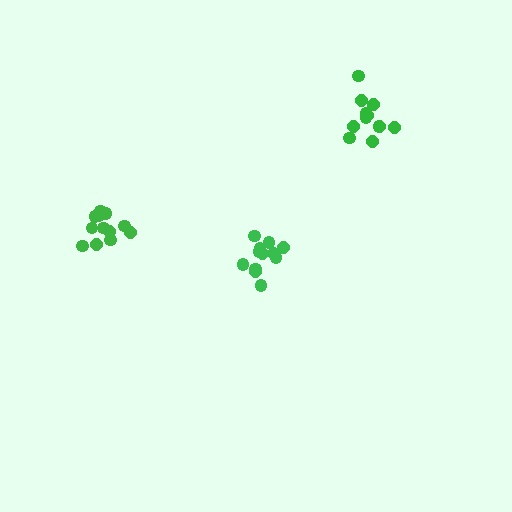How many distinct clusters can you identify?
There are 3 distinct clusters.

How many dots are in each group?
Group 1: 12 dots, Group 2: 12 dots, Group 3: 12 dots (36 total).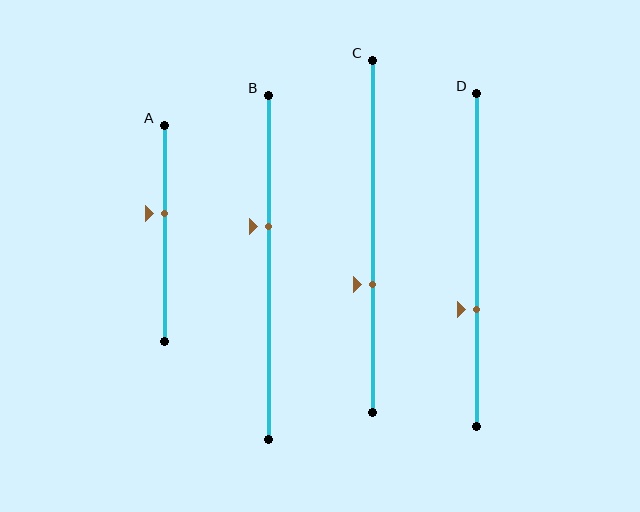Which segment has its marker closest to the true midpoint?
Segment A has its marker closest to the true midpoint.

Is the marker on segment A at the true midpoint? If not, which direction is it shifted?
No, the marker on segment A is shifted upward by about 9% of the segment length.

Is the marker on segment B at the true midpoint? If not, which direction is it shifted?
No, the marker on segment B is shifted upward by about 12% of the segment length.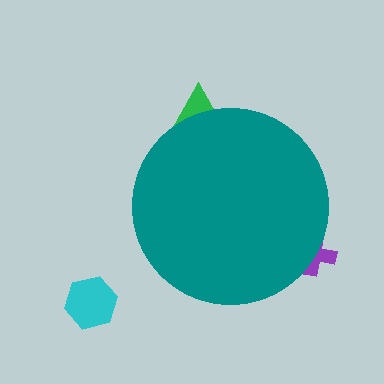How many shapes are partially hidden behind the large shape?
2 shapes are partially hidden.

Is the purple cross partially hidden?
Yes, the purple cross is partially hidden behind the teal circle.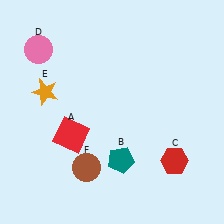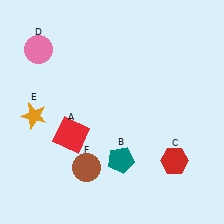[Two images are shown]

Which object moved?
The orange star (E) moved down.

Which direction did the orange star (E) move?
The orange star (E) moved down.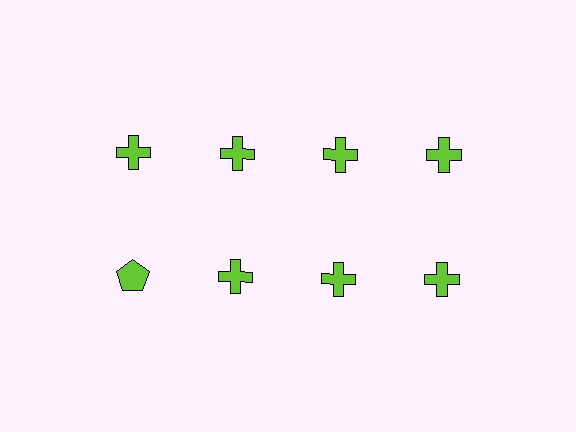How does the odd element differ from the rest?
It has a different shape: pentagon instead of cross.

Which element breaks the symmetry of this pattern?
The lime pentagon in the second row, leftmost column breaks the symmetry. All other shapes are lime crosses.